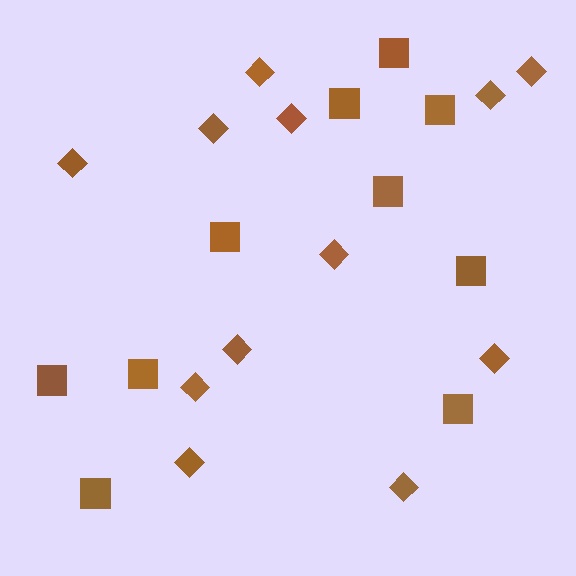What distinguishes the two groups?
There are 2 groups: one group of diamonds (12) and one group of squares (10).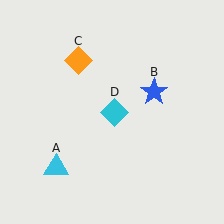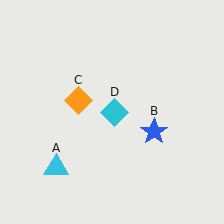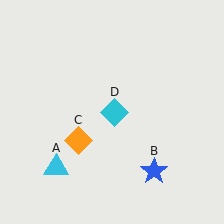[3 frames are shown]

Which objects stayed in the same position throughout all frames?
Cyan triangle (object A) and cyan diamond (object D) remained stationary.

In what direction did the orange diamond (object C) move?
The orange diamond (object C) moved down.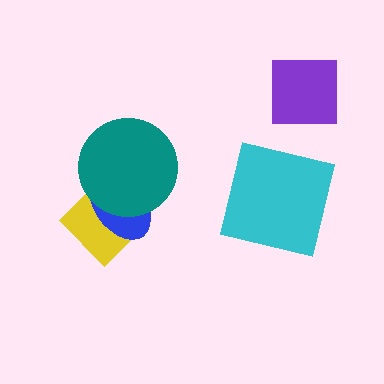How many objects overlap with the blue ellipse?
2 objects overlap with the blue ellipse.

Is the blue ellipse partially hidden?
Yes, it is partially covered by another shape.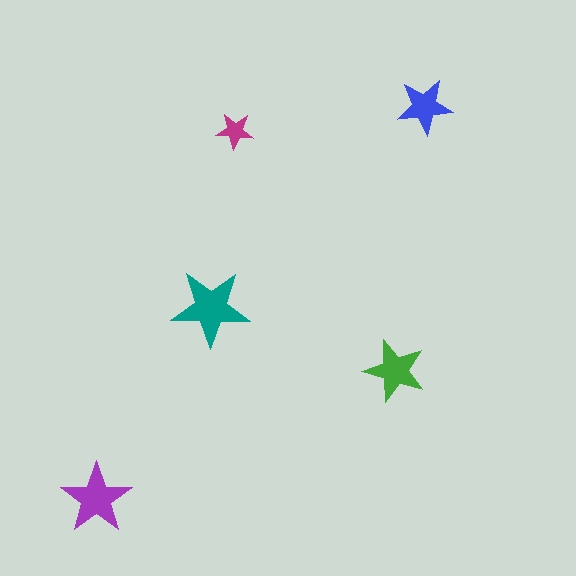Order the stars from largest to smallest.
the teal one, the purple one, the green one, the blue one, the magenta one.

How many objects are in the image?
There are 5 objects in the image.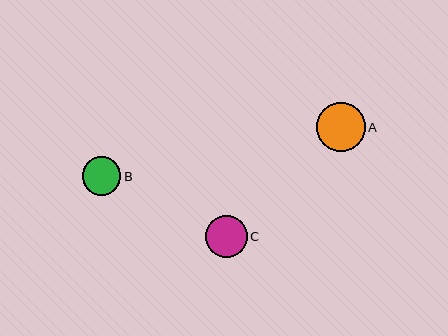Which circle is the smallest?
Circle B is the smallest with a size of approximately 39 pixels.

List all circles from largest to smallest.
From largest to smallest: A, C, B.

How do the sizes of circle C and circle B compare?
Circle C and circle B are approximately the same size.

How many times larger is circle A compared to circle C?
Circle A is approximately 1.2 times the size of circle C.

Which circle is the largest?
Circle A is the largest with a size of approximately 49 pixels.